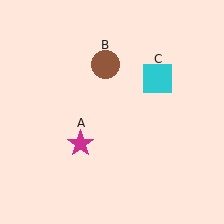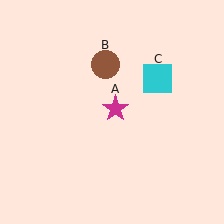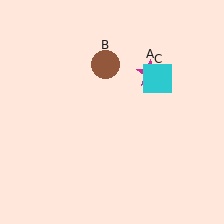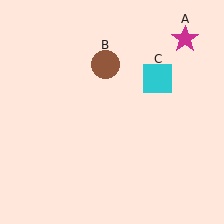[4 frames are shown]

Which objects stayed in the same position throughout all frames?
Brown circle (object B) and cyan square (object C) remained stationary.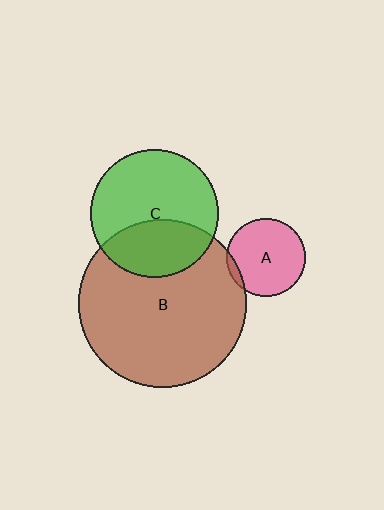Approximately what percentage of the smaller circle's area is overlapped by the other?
Approximately 35%.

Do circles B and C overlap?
Yes.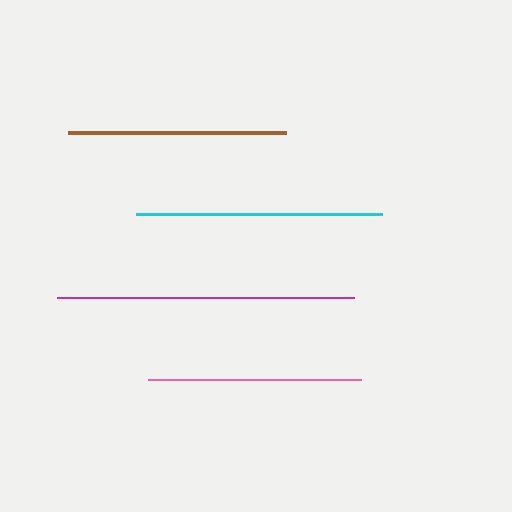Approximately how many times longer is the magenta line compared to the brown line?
The magenta line is approximately 1.4 times the length of the brown line.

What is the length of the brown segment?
The brown segment is approximately 218 pixels long.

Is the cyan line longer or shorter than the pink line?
The cyan line is longer than the pink line.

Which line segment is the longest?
The magenta line is the longest at approximately 297 pixels.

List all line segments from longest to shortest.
From longest to shortest: magenta, cyan, brown, pink.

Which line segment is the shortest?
The pink line is the shortest at approximately 214 pixels.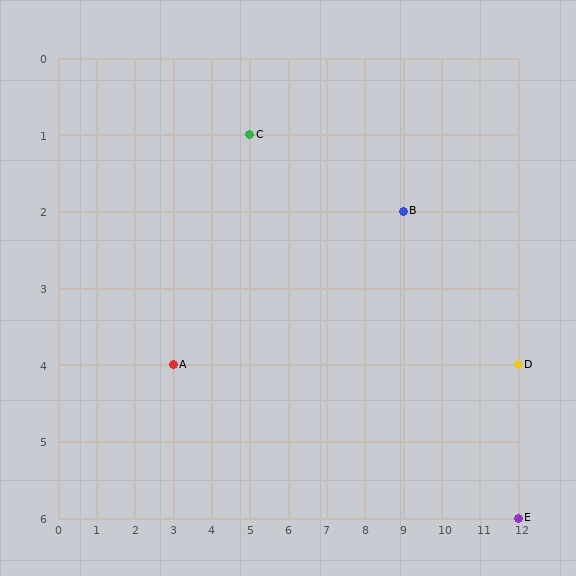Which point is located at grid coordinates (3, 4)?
Point A is at (3, 4).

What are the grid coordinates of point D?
Point D is at grid coordinates (12, 4).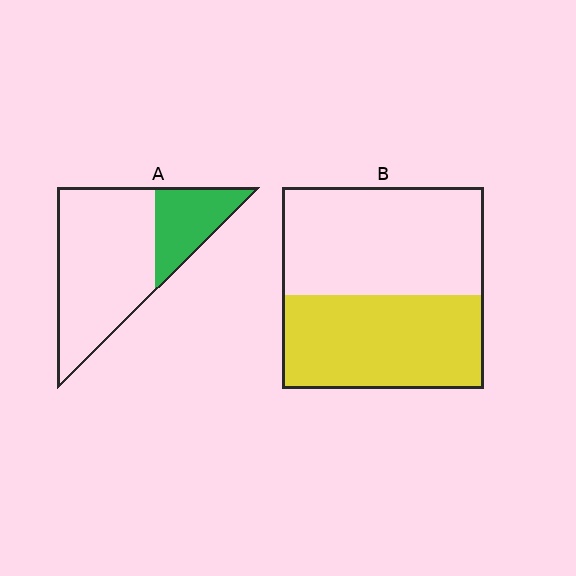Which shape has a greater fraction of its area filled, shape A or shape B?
Shape B.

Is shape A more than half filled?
No.